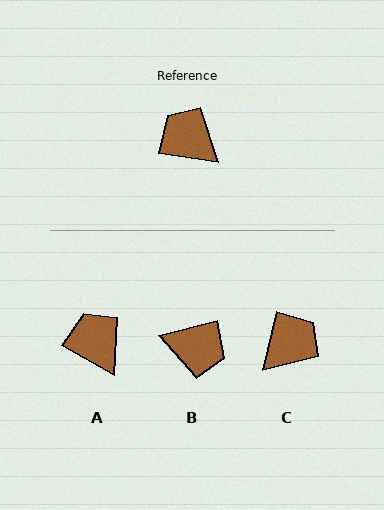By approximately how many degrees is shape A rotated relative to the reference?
Approximately 21 degrees clockwise.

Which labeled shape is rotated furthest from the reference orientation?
B, about 157 degrees away.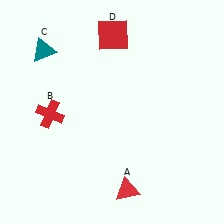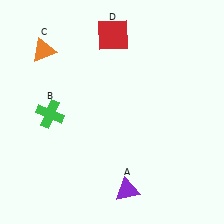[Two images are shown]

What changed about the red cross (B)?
In Image 1, B is red. In Image 2, it changed to green.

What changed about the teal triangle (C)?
In Image 1, C is teal. In Image 2, it changed to orange.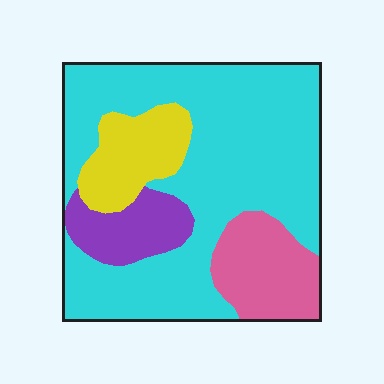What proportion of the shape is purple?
Purple takes up about one tenth (1/10) of the shape.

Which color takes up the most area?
Cyan, at roughly 65%.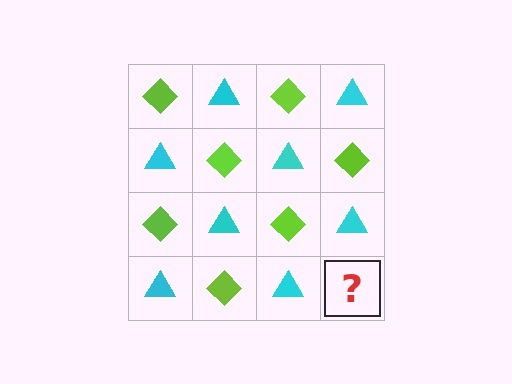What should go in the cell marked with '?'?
The missing cell should contain a lime diamond.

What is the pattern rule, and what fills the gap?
The rule is that it alternates lime diamond and cyan triangle in a checkerboard pattern. The gap should be filled with a lime diamond.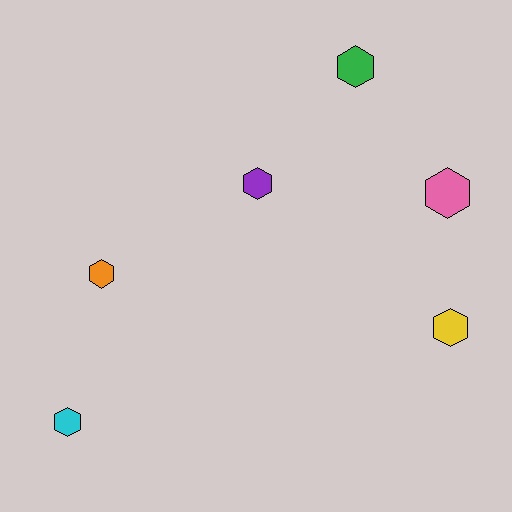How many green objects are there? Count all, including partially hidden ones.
There is 1 green object.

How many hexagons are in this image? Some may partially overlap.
There are 6 hexagons.